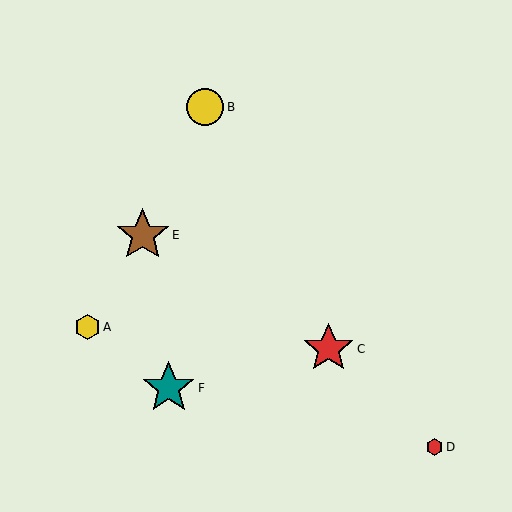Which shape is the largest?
The brown star (labeled E) is the largest.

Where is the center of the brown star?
The center of the brown star is at (143, 235).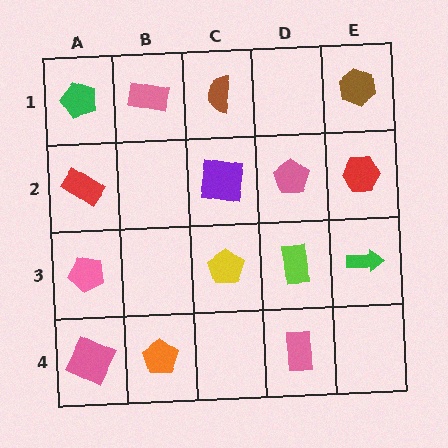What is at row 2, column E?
A red hexagon.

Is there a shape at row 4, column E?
No, that cell is empty.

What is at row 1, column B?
A pink rectangle.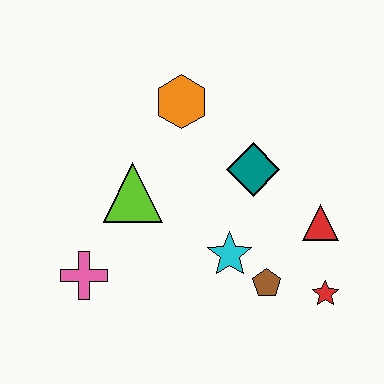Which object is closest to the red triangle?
The red star is closest to the red triangle.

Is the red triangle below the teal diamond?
Yes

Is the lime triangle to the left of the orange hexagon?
Yes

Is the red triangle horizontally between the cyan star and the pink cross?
No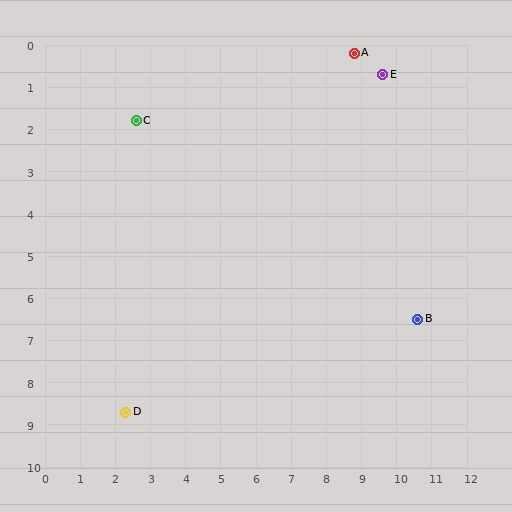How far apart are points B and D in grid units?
Points B and D are about 8.6 grid units apart.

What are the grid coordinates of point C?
Point C is at approximately (2.6, 1.8).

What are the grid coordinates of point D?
Point D is at approximately (2.3, 8.7).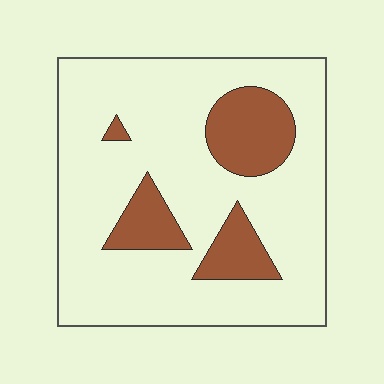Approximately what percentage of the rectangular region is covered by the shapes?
Approximately 20%.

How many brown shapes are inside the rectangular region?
4.